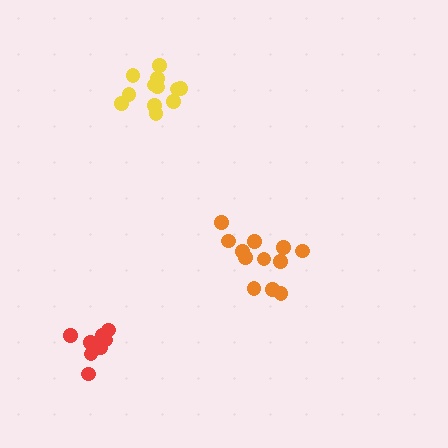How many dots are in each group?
Group 1: 8 dots, Group 2: 12 dots, Group 3: 12 dots (32 total).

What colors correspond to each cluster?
The clusters are colored: red, yellow, orange.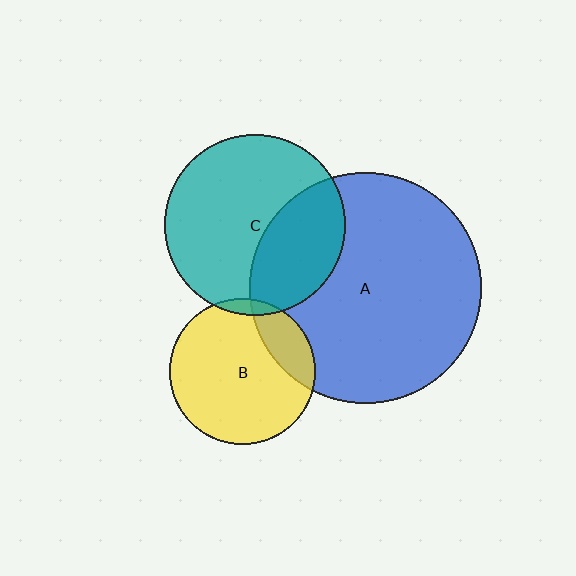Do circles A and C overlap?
Yes.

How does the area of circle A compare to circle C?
Approximately 1.6 times.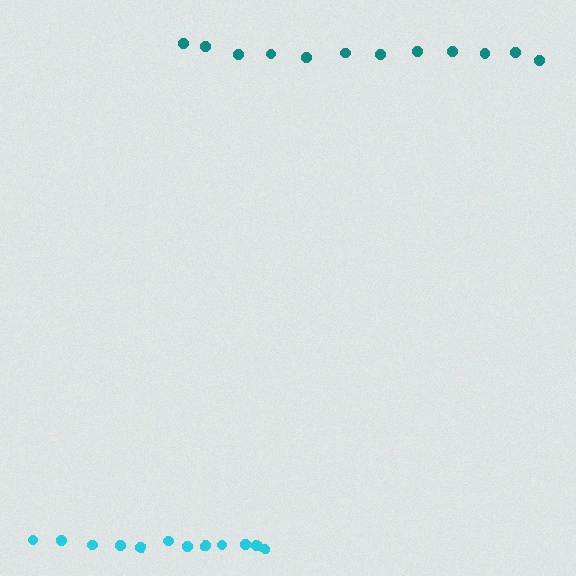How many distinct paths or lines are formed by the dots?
There are 2 distinct paths.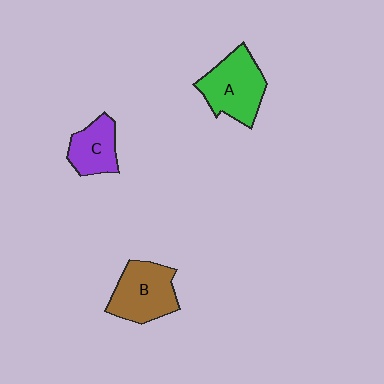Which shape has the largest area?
Shape A (green).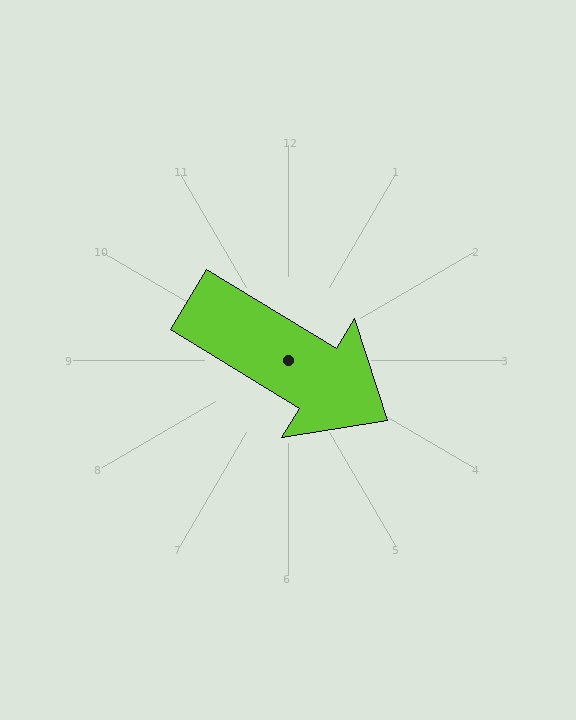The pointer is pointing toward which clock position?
Roughly 4 o'clock.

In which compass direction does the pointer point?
Southeast.